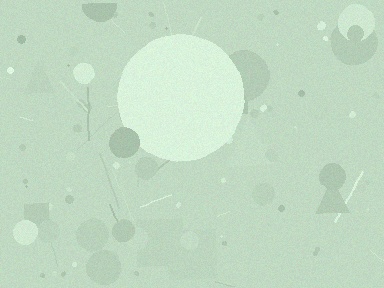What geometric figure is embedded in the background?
A circle is embedded in the background.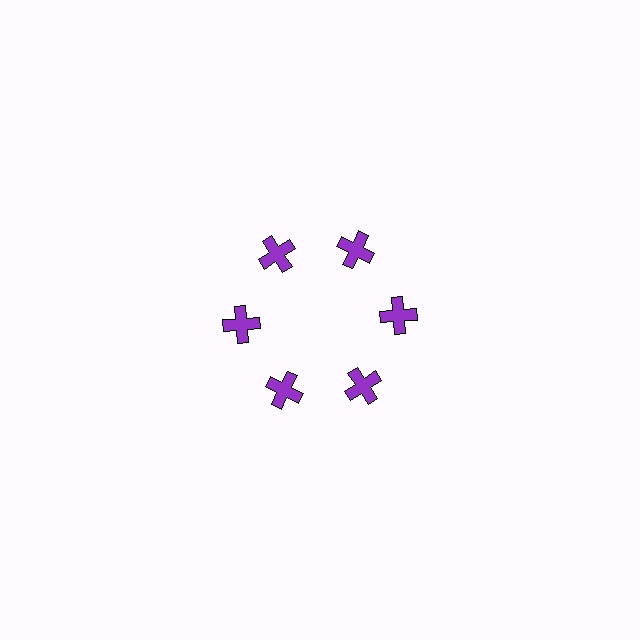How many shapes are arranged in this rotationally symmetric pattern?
There are 6 shapes, arranged in 6 groups of 1.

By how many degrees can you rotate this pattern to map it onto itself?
The pattern maps onto itself every 60 degrees of rotation.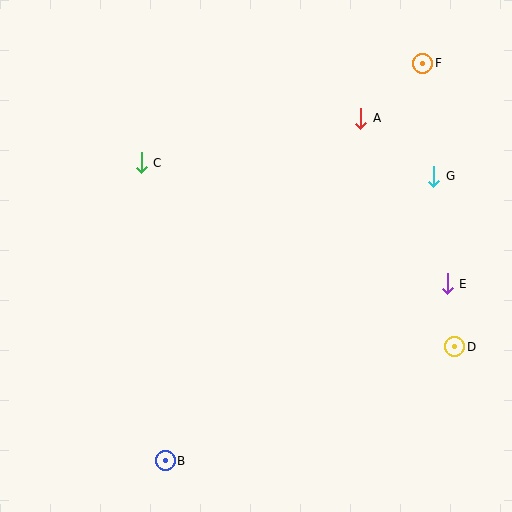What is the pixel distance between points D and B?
The distance between D and B is 311 pixels.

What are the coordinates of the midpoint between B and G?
The midpoint between B and G is at (300, 319).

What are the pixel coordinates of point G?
Point G is at (434, 176).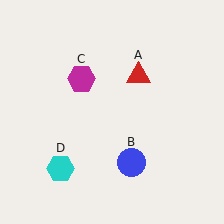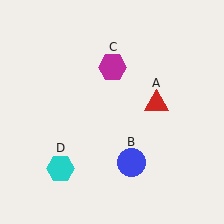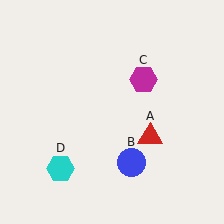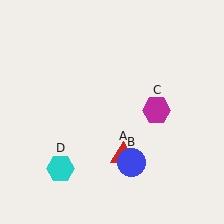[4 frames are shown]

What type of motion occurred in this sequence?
The red triangle (object A), magenta hexagon (object C) rotated clockwise around the center of the scene.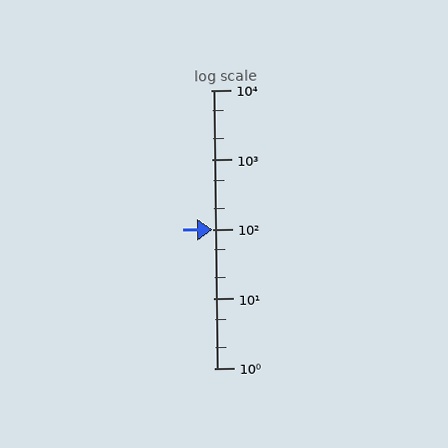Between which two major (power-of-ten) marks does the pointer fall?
The pointer is between 100 and 1000.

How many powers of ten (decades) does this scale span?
The scale spans 4 decades, from 1 to 10000.